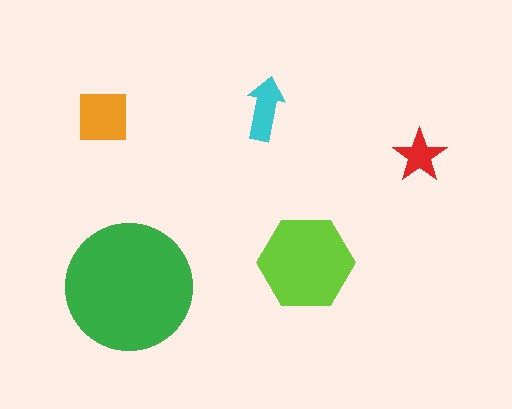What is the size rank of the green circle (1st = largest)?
1st.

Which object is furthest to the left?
The orange square is leftmost.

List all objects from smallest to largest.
The red star, the cyan arrow, the orange square, the lime hexagon, the green circle.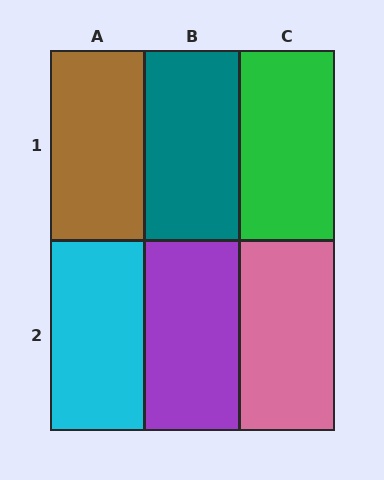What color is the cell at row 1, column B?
Teal.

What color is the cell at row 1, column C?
Green.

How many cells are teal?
1 cell is teal.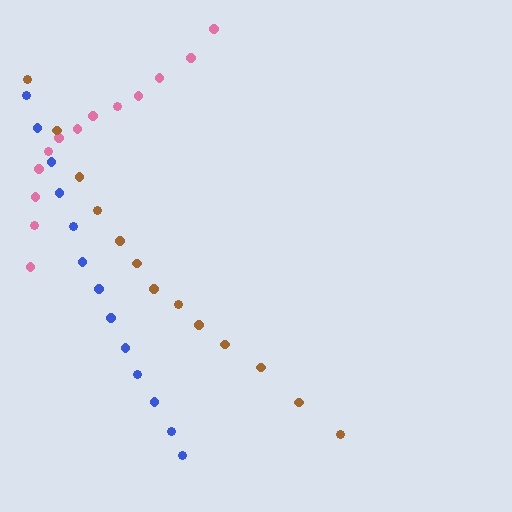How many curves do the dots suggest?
There are 3 distinct paths.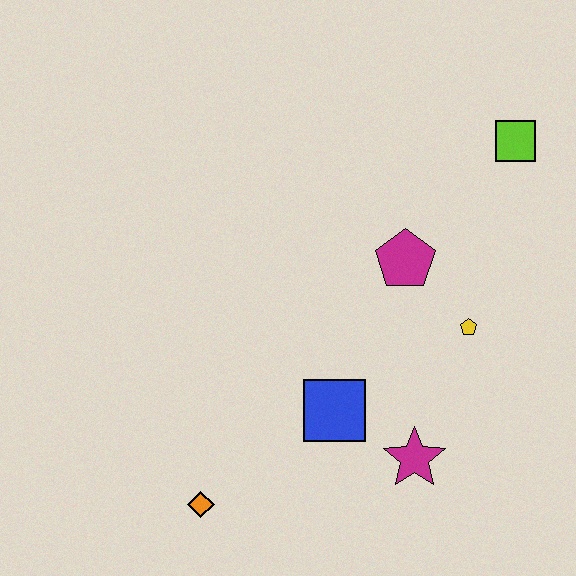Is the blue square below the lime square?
Yes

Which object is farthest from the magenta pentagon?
The orange diamond is farthest from the magenta pentagon.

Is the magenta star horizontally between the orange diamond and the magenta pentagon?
No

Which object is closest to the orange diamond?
The blue square is closest to the orange diamond.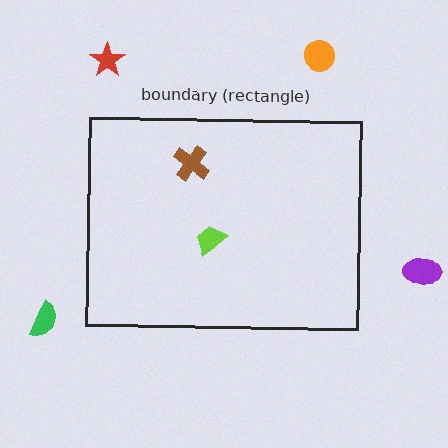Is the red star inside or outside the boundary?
Outside.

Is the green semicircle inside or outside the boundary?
Outside.